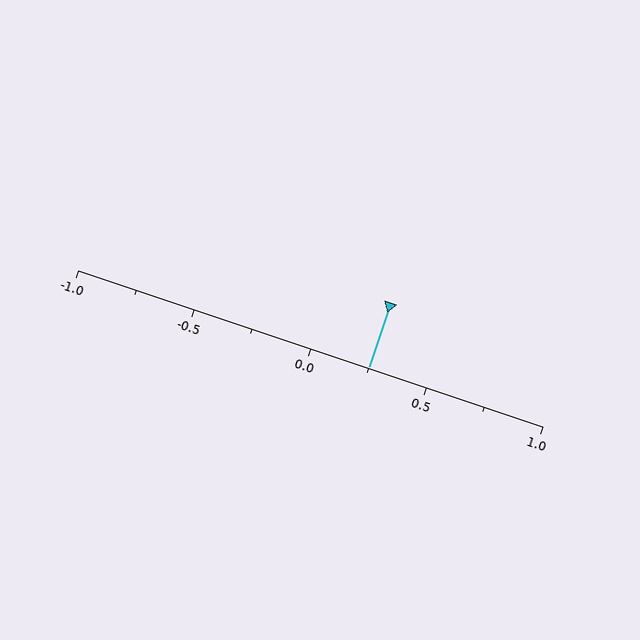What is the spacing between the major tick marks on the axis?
The major ticks are spaced 0.5 apart.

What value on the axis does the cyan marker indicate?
The marker indicates approximately 0.25.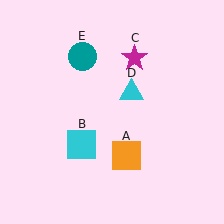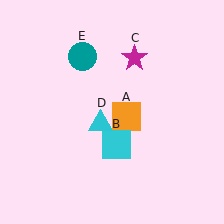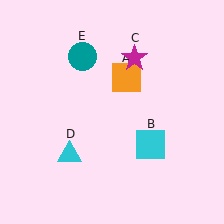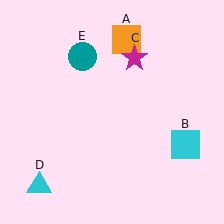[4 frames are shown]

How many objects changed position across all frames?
3 objects changed position: orange square (object A), cyan square (object B), cyan triangle (object D).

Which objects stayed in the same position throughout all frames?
Magenta star (object C) and teal circle (object E) remained stationary.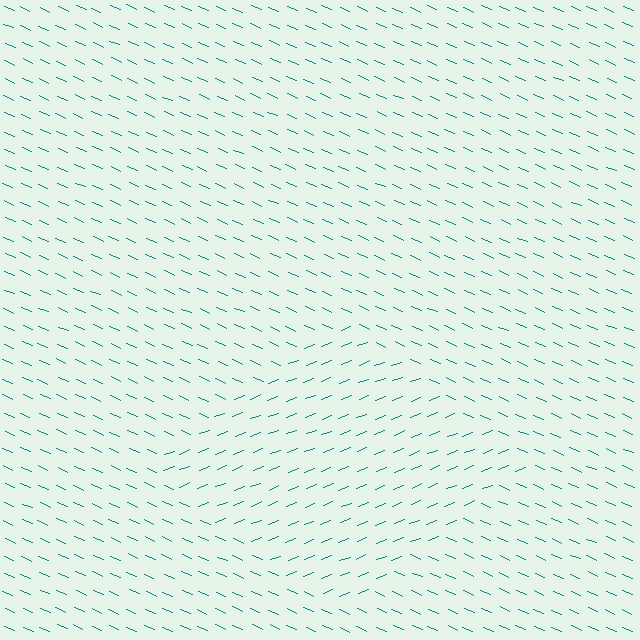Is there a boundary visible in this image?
Yes, there is a texture boundary formed by a change in line orientation.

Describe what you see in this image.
The image is filled with small teal line segments. A diamond region in the image has lines oriented differently from the surrounding lines, creating a visible texture boundary.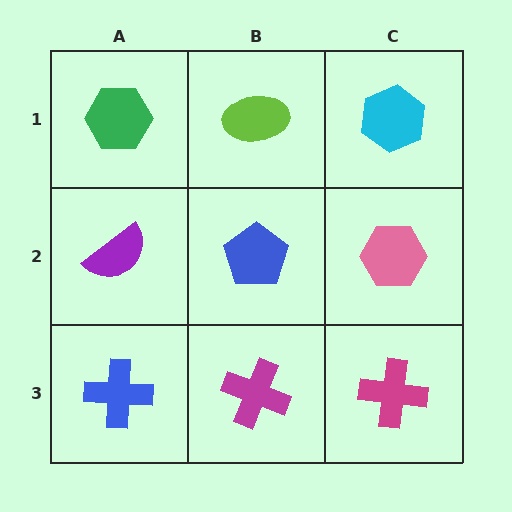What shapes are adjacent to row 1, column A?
A purple semicircle (row 2, column A), a lime ellipse (row 1, column B).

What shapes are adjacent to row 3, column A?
A purple semicircle (row 2, column A), a magenta cross (row 3, column B).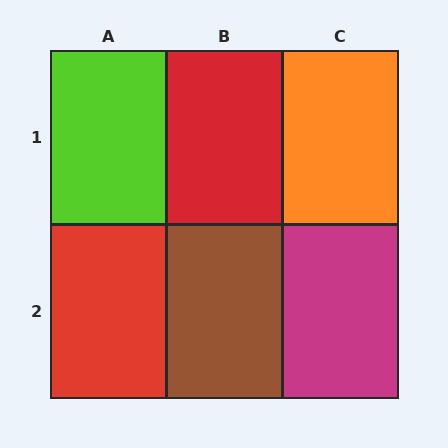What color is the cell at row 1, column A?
Lime.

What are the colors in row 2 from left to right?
Red, brown, magenta.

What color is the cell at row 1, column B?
Red.